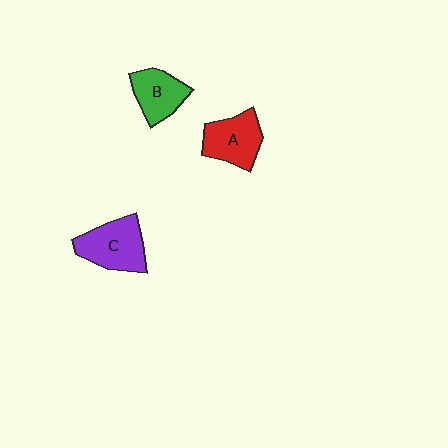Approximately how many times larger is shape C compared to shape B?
Approximately 1.3 times.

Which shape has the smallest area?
Shape B (green).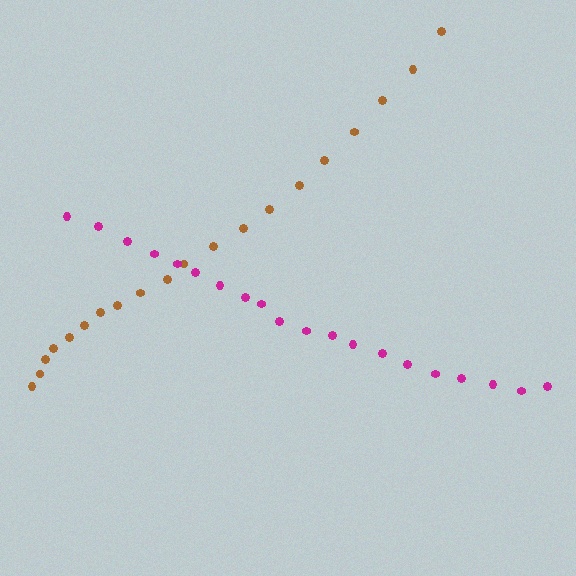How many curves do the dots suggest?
There are 2 distinct paths.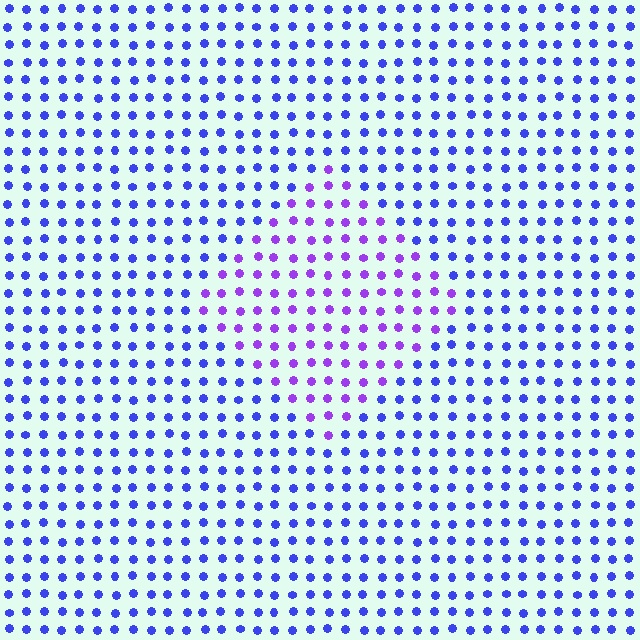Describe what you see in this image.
The image is filled with small blue elements in a uniform arrangement. A diamond-shaped region is visible where the elements are tinted to a slightly different hue, forming a subtle color boundary.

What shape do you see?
I see a diamond.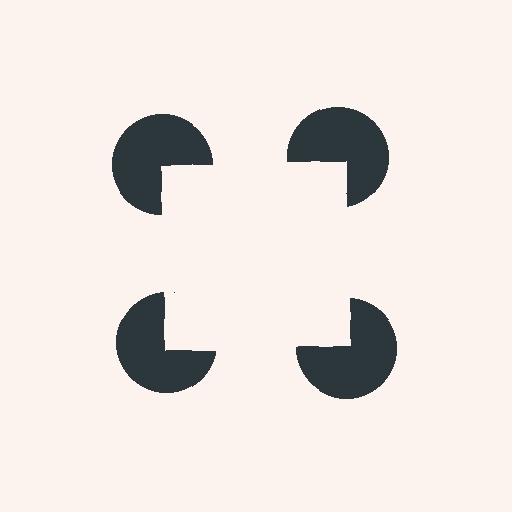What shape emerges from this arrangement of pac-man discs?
An illusory square — its edges are inferred from the aligned wedge cuts in the pac-man discs, not physically drawn.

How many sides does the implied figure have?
4 sides.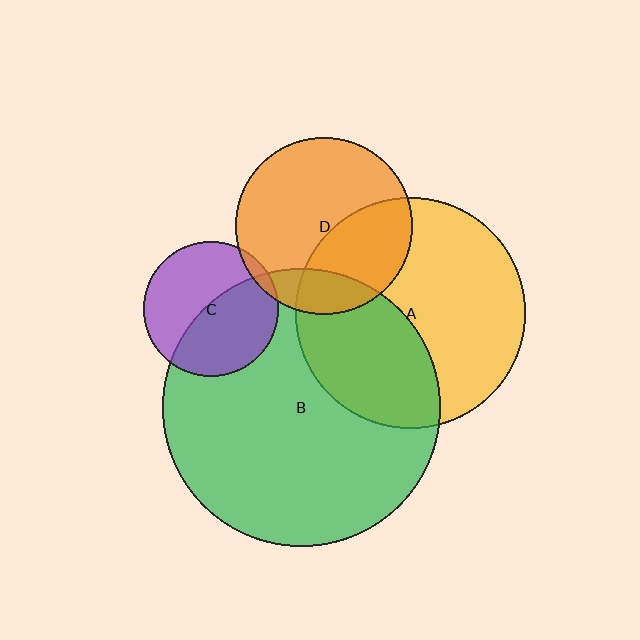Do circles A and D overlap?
Yes.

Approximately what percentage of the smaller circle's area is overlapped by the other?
Approximately 35%.